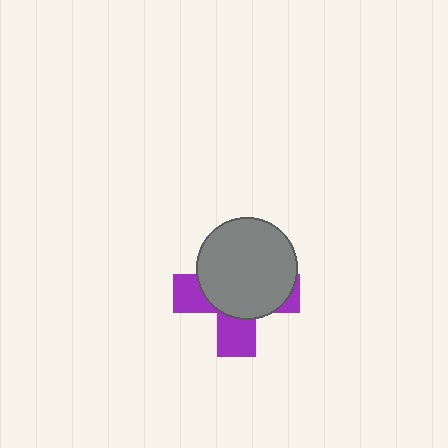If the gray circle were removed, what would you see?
You would see the complete purple cross.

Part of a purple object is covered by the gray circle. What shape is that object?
It is a cross.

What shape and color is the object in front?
The object in front is a gray circle.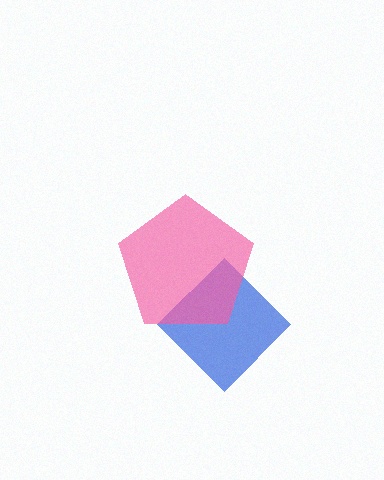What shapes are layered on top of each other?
The layered shapes are: a blue diamond, a pink pentagon.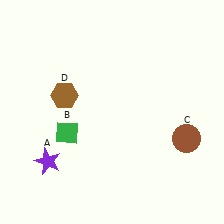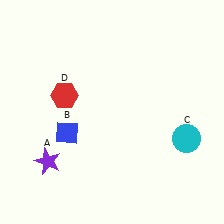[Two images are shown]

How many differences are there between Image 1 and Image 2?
There are 3 differences between the two images.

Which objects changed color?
B changed from green to blue. C changed from brown to cyan. D changed from brown to red.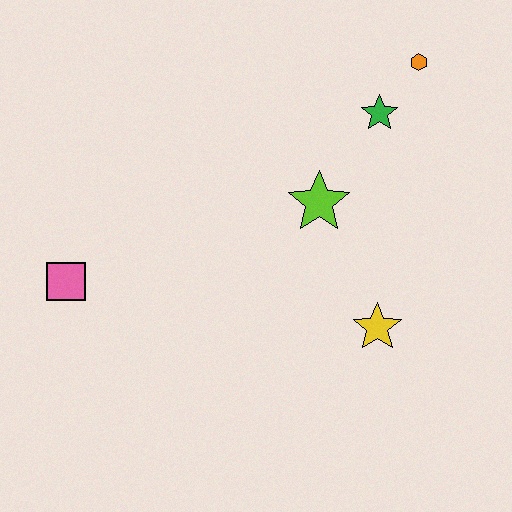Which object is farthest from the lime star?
The pink square is farthest from the lime star.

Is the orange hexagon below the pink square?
No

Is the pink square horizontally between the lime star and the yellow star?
No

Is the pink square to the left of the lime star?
Yes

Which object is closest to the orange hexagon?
The green star is closest to the orange hexagon.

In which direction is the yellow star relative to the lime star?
The yellow star is below the lime star.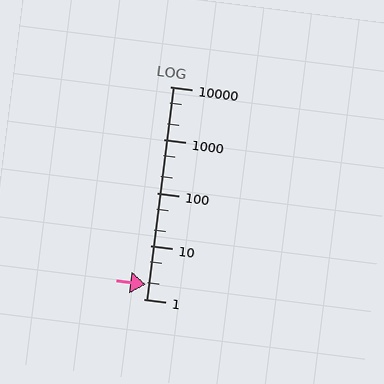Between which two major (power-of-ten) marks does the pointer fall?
The pointer is between 1 and 10.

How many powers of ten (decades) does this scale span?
The scale spans 4 decades, from 1 to 10000.